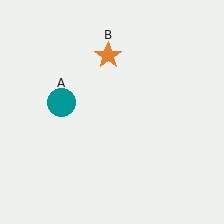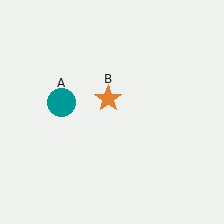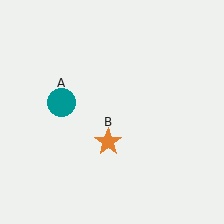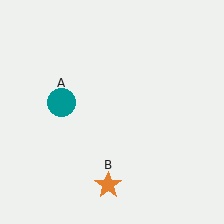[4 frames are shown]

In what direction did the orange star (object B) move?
The orange star (object B) moved down.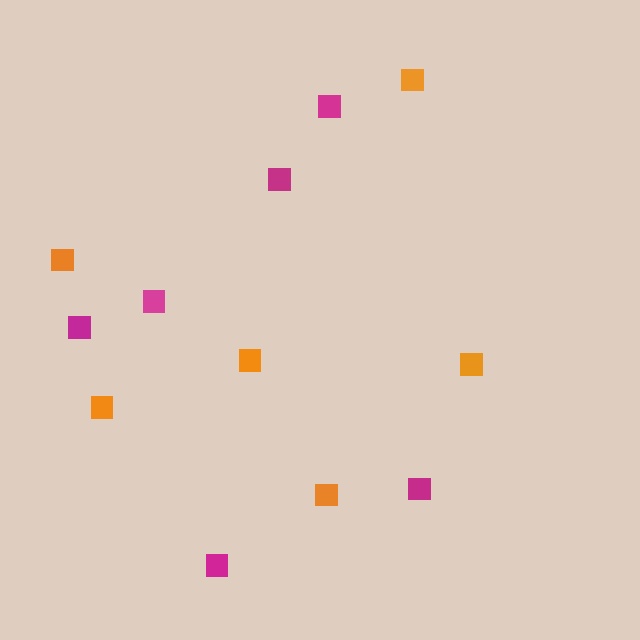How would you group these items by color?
There are 2 groups: one group of magenta squares (6) and one group of orange squares (6).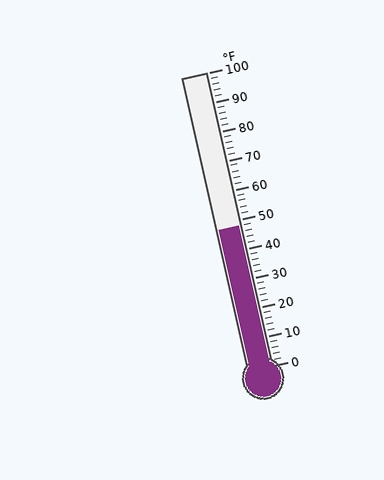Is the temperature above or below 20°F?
The temperature is above 20°F.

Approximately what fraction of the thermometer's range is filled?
The thermometer is filled to approximately 50% of its range.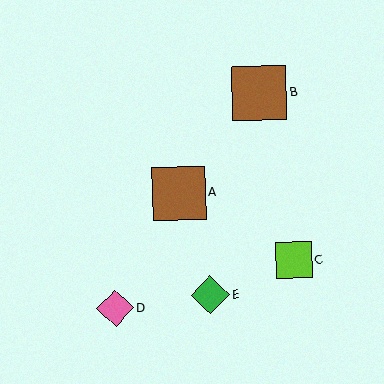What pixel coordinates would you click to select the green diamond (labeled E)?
Click at (210, 295) to select the green diamond E.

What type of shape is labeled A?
Shape A is a brown square.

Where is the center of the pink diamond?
The center of the pink diamond is at (115, 308).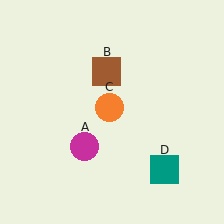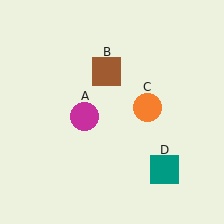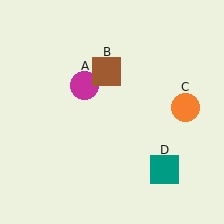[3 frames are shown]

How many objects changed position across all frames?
2 objects changed position: magenta circle (object A), orange circle (object C).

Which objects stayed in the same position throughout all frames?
Brown square (object B) and teal square (object D) remained stationary.